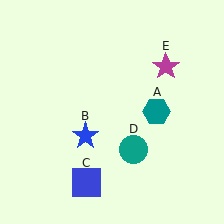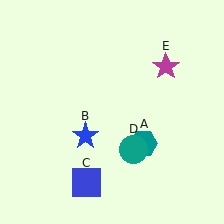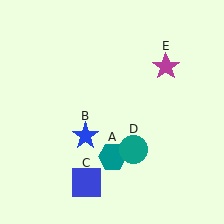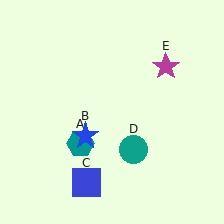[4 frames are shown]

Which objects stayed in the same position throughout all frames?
Blue star (object B) and blue square (object C) and teal circle (object D) and magenta star (object E) remained stationary.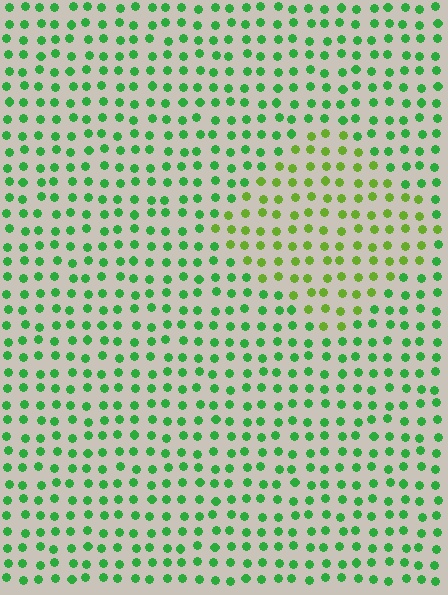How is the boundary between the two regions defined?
The boundary is defined purely by a slight shift in hue (about 36 degrees). Spacing, size, and orientation are identical on both sides.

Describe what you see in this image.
The image is filled with small green elements in a uniform arrangement. A diamond-shaped region is visible where the elements are tinted to a slightly different hue, forming a subtle color boundary.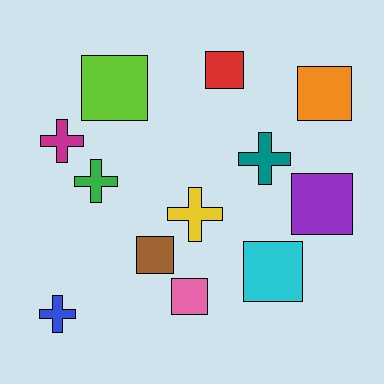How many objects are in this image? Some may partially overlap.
There are 12 objects.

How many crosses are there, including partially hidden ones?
There are 5 crosses.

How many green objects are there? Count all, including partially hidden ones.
There is 1 green object.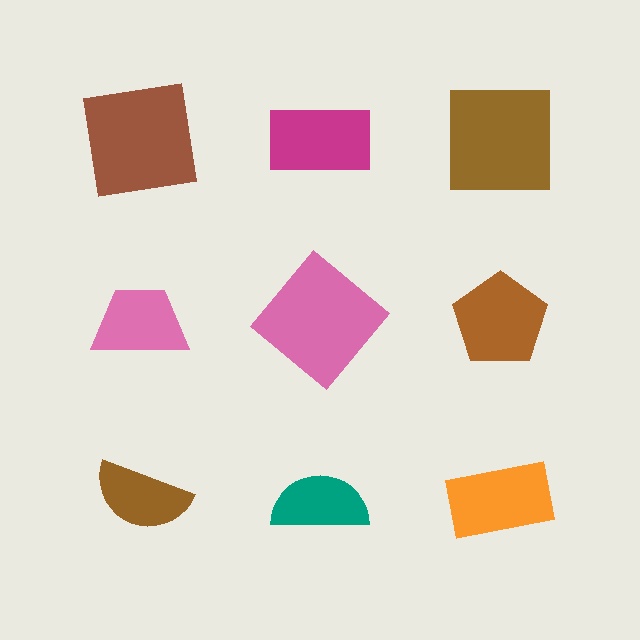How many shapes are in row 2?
3 shapes.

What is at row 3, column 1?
A brown semicircle.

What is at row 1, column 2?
A magenta rectangle.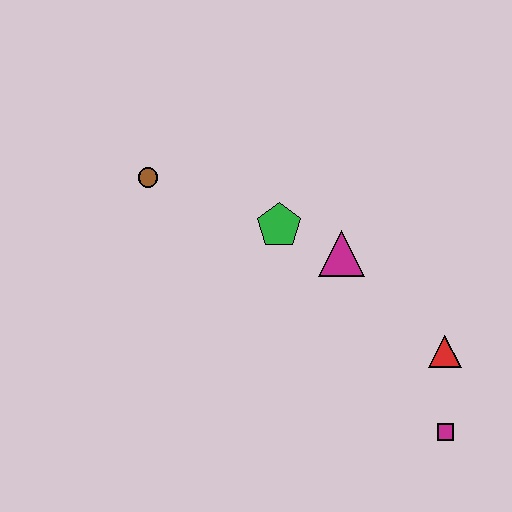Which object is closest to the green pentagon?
The magenta triangle is closest to the green pentagon.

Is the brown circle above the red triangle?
Yes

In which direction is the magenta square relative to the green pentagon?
The magenta square is below the green pentagon.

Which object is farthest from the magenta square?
The brown circle is farthest from the magenta square.